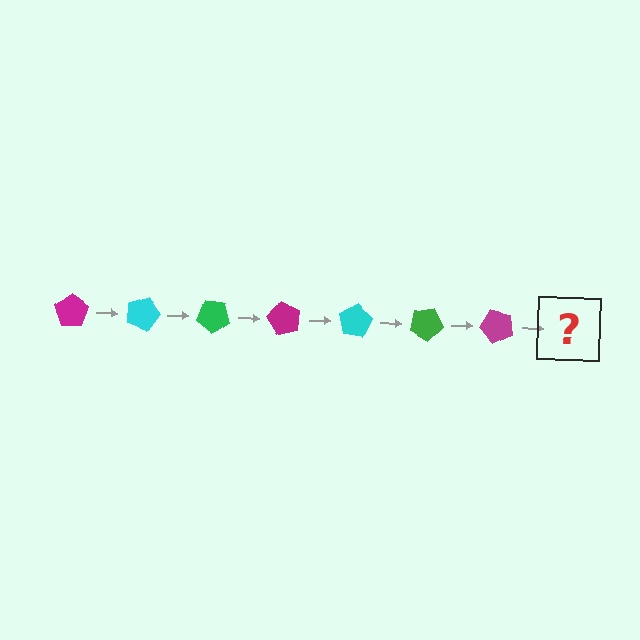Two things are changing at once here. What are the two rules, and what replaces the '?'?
The two rules are that it rotates 20 degrees each step and the color cycles through magenta, cyan, and green. The '?' should be a cyan pentagon, rotated 140 degrees from the start.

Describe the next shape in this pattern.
It should be a cyan pentagon, rotated 140 degrees from the start.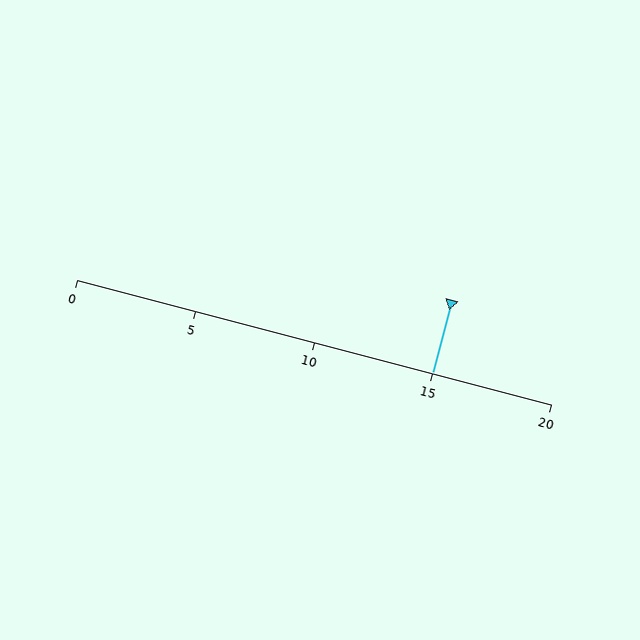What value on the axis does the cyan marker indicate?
The marker indicates approximately 15.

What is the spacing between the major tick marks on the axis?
The major ticks are spaced 5 apart.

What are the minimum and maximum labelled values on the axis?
The axis runs from 0 to 20.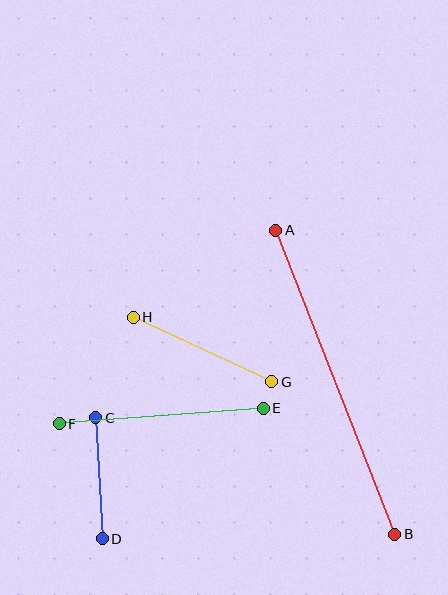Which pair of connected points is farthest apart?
Points A and B are farthest apart.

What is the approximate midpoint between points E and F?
The midpoint is at approximately (161, 416) pixels.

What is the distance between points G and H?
The distance is approximately 153 pixels.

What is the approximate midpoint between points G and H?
The midpoint is at approximately (203, 350) pixels.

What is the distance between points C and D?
The distance is approximately 121 pixels.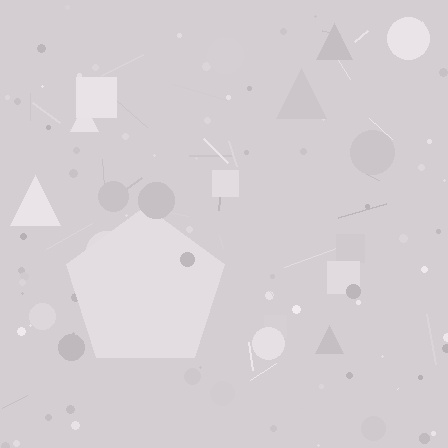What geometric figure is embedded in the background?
A pentagon is embedded in the background.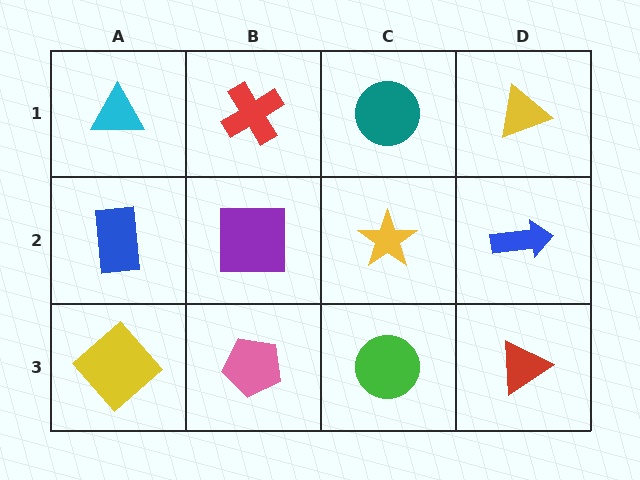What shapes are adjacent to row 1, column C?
A yellow star (row 2, column C), a red cross (row 1, column B), a yellow triangle (row 1, column D).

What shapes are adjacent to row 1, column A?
A blue rectangle (row 2, column A), a red cross (row 1, column B).